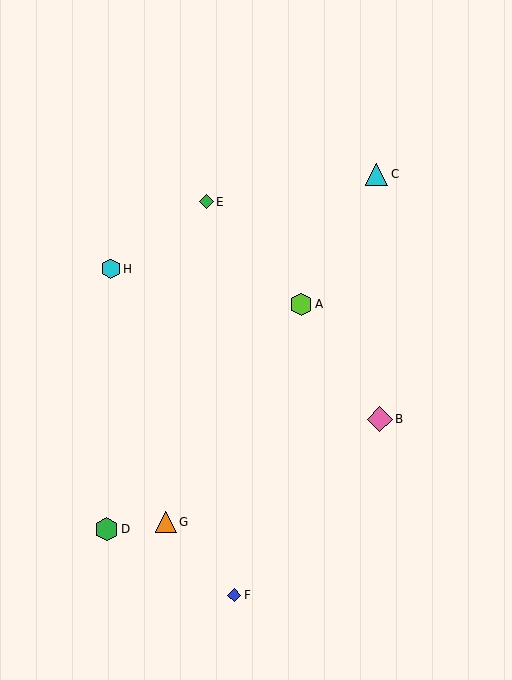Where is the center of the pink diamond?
The center of the pink diamond is at (380, 419).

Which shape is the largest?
The pink diamond (labeled B) is the largest.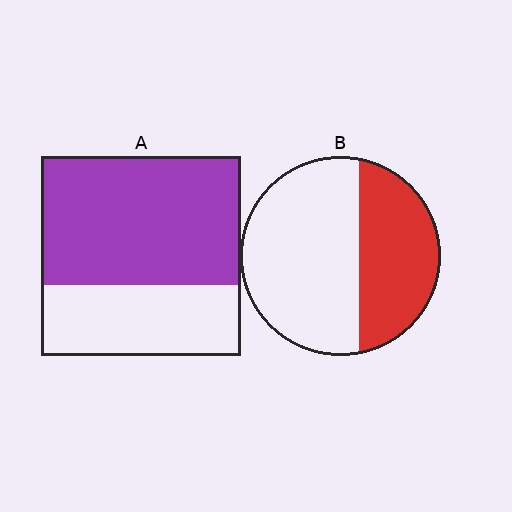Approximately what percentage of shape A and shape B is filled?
A is approximately 65% and B is approximately 40%.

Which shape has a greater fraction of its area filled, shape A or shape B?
Shape A.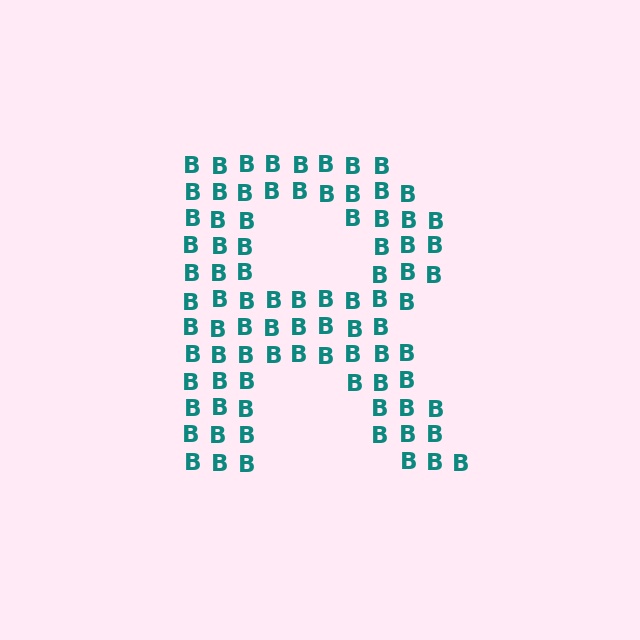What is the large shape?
The large shape is the letter R.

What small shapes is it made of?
It is made of small letter B's.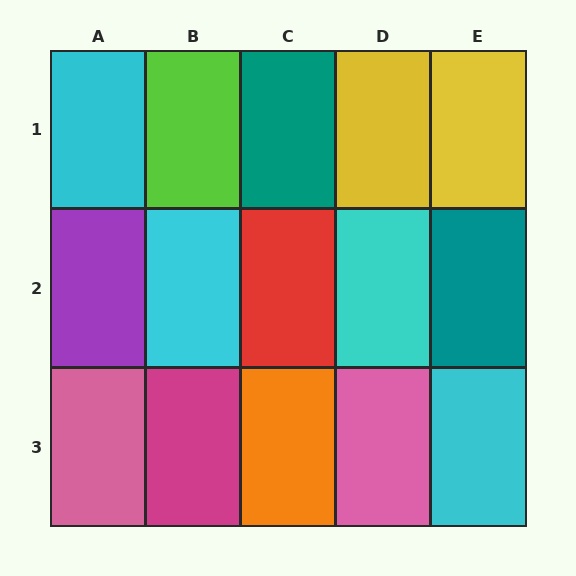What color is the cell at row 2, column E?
Teal.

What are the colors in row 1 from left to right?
Cyan, lime, teal, yellow, yellow.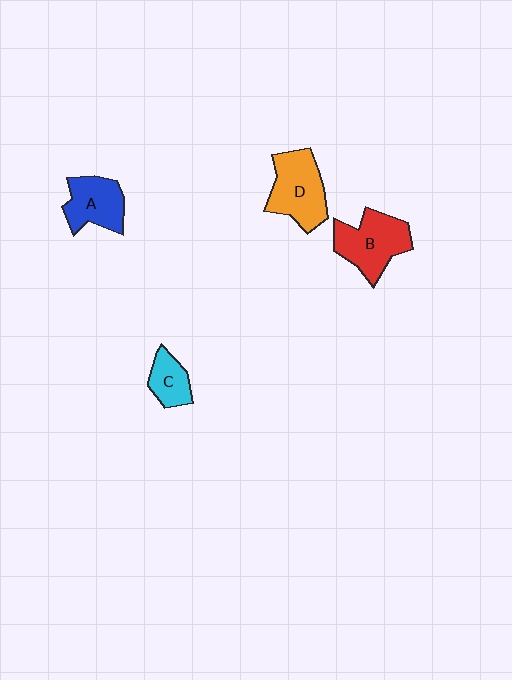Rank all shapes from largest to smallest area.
From largest to smallest: B (red), D (orange), A (blue), C (cyan).